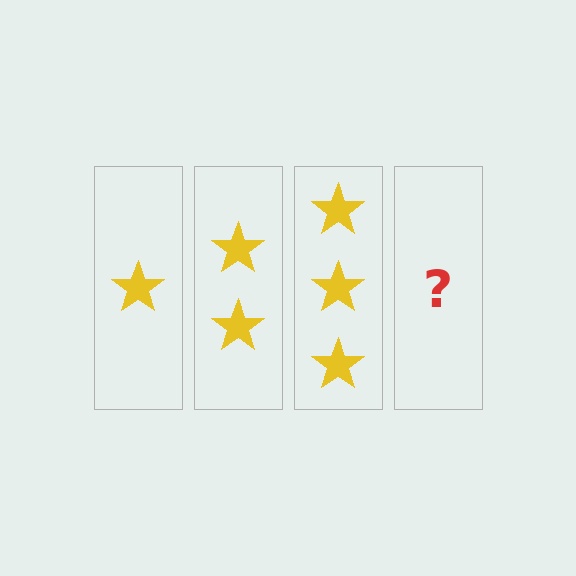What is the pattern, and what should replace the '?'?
The pattern is that each step adds one more star. The '?' should be 4 stars.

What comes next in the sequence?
The next element should be 4 stars.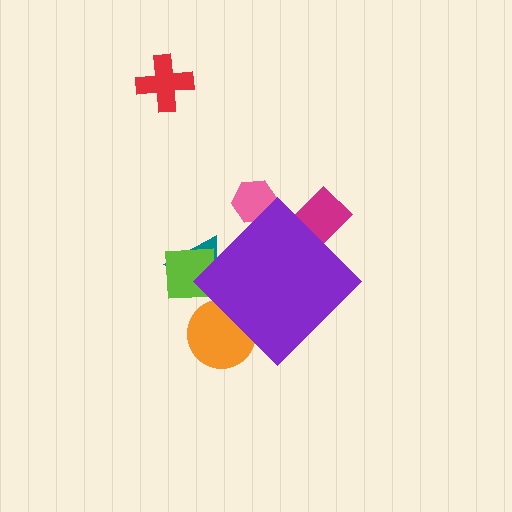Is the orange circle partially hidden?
Yes, the orange circle is partially hidden behind the purple diamond.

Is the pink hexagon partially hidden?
Yes, the pink hexagon is partially hidden behind the purple diamond.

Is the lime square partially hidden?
Yes, the lime square is partially hidden behind the purple diamond.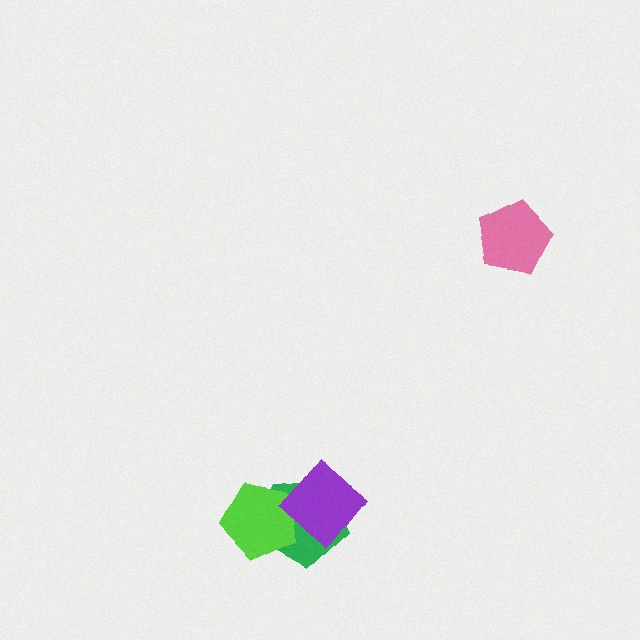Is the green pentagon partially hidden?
Yes, it is partially covered by another shape.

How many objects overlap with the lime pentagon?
1 object overlaps with the lime pentagon.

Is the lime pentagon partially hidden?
No, no other shape covers it.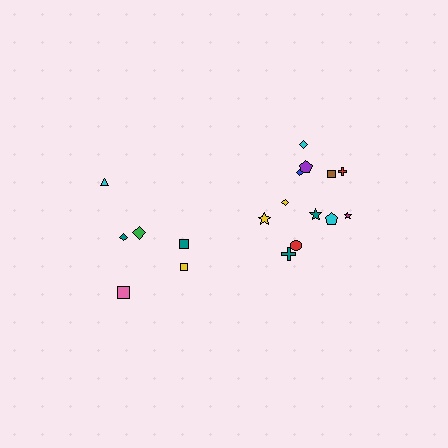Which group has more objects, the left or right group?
The right group.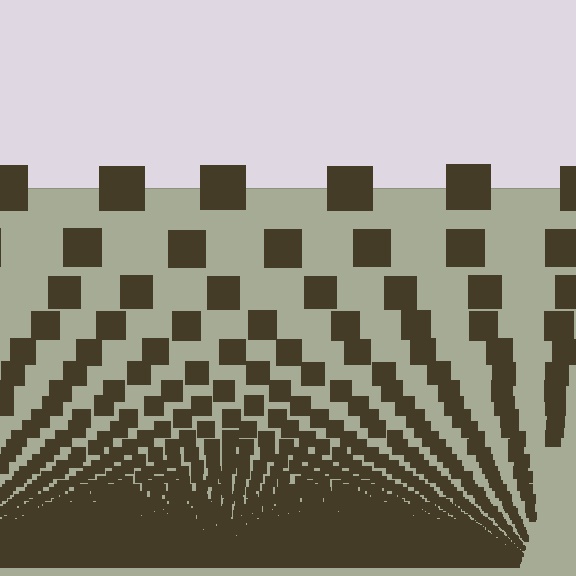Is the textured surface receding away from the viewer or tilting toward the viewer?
The surface appears to tilt toward the viewer. Texture elements get larger and sparser toward the top.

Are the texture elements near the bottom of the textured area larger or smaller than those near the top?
Smaller. The gradient is inverted — elements near the bottom are smaller and denser.